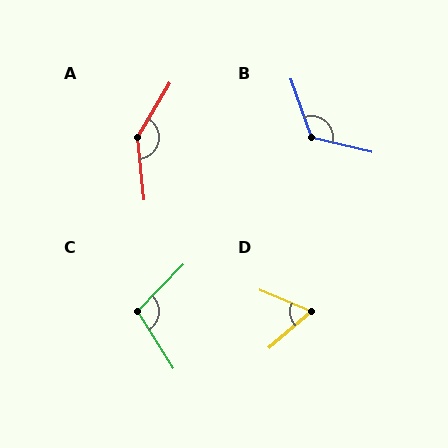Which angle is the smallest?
D, at approximately 64 degrees.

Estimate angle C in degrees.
Approximately 104 degrees.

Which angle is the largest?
A, at approximately 143 degrees.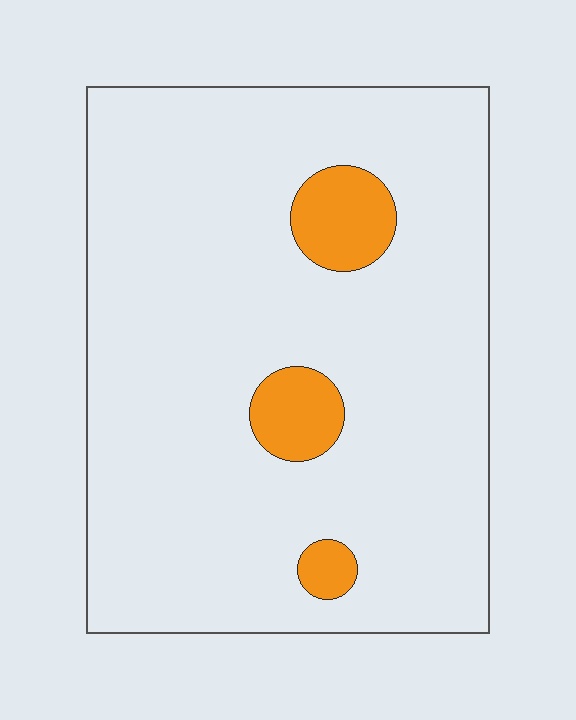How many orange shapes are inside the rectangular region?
3.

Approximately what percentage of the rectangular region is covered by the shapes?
Approximately 10%.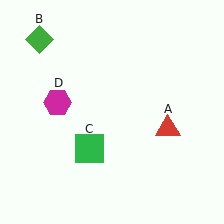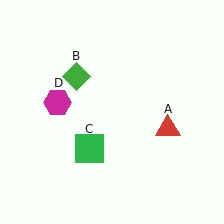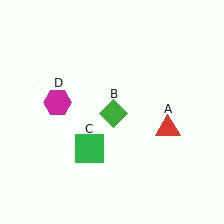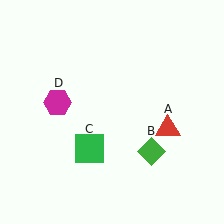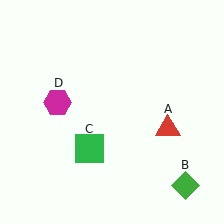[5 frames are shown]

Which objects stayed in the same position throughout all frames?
Red triangle (object A) and green square (object C) and magenta hexagon (object D) remained stationary.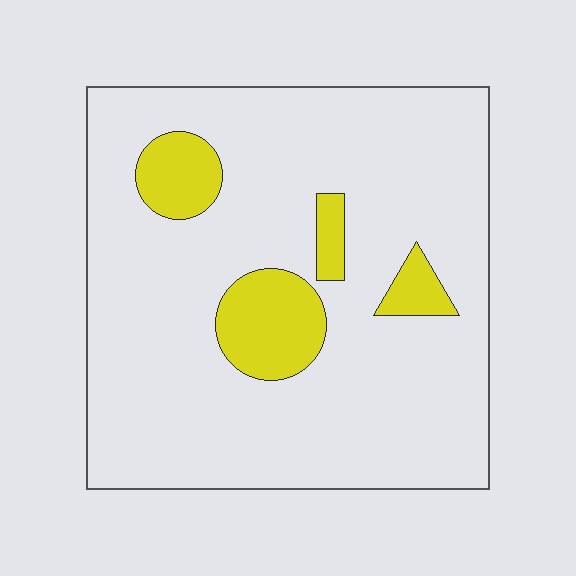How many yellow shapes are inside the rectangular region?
4.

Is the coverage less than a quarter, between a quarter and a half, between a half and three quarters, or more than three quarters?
Less than a quarter.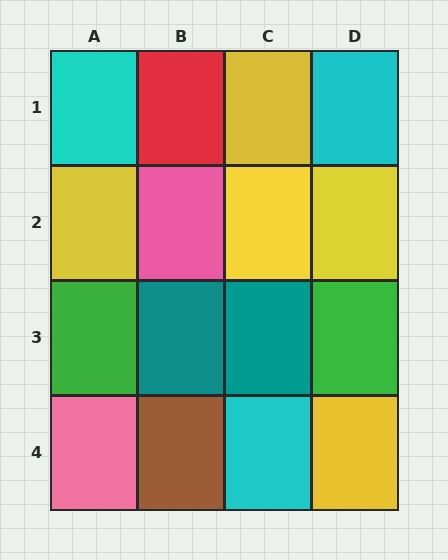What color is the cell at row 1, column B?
Red.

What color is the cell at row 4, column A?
Pink.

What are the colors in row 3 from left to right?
Green, teal, teal, green.